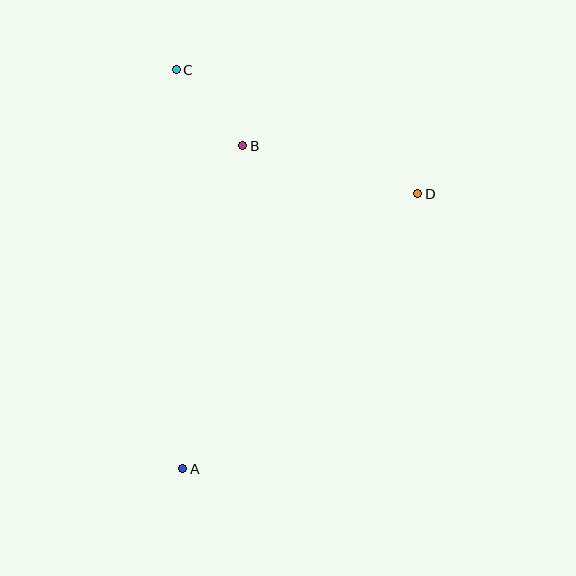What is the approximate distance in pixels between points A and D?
The distance between A and D is approximately 362 pixels.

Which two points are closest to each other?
Points B and C are closest to each other.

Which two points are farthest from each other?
Points A and C are farthest from each other.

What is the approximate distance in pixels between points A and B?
The distance between A and B is approximately 329 pixels.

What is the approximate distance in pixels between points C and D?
The distance between C and D is approximately 271 pixels.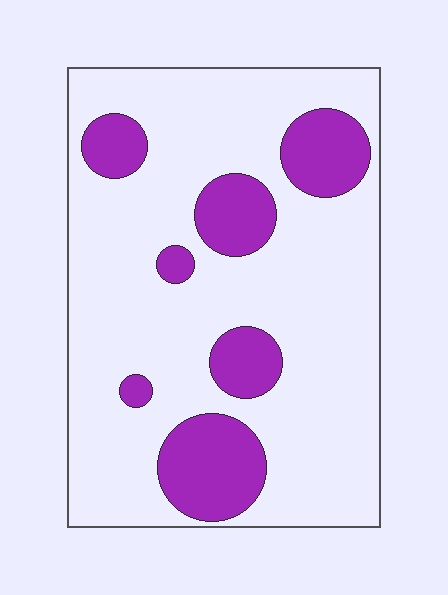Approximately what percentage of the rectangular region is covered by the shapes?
Approximately 20%.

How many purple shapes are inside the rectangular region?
7.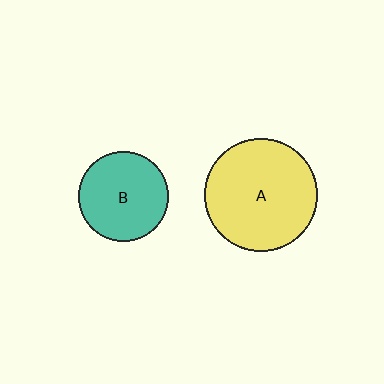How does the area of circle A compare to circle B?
Approximately 1.6 times.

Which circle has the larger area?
Circle A (yellow).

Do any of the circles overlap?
No, none of the circles overlap.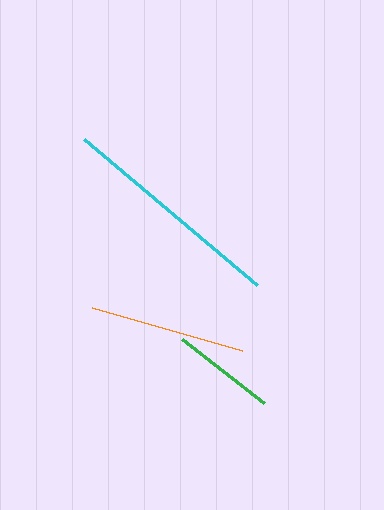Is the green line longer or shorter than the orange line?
The orange line is longer than the green line.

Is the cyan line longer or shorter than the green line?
The cyan line is longer than the green line.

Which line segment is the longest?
The cyan line is the longest at approximately 227 pixels.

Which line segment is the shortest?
The green line is the shortest at approximately 103 pixels.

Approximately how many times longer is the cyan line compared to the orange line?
The cyan line is approximately 1.5 times the length of the orange line.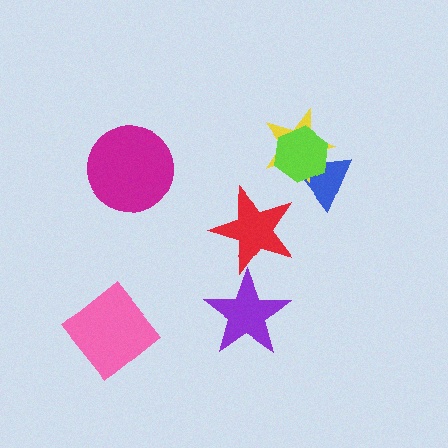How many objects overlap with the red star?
0 objects overlap with the red star.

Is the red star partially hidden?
No, no other shape covers it.